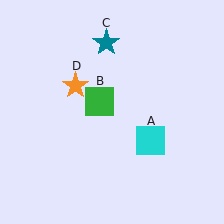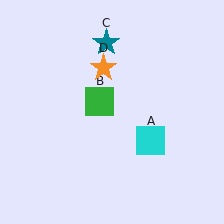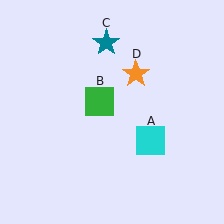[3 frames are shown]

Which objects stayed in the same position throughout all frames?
Cyan square (object A) and green square (object B) and teal star (object C) remained stationary.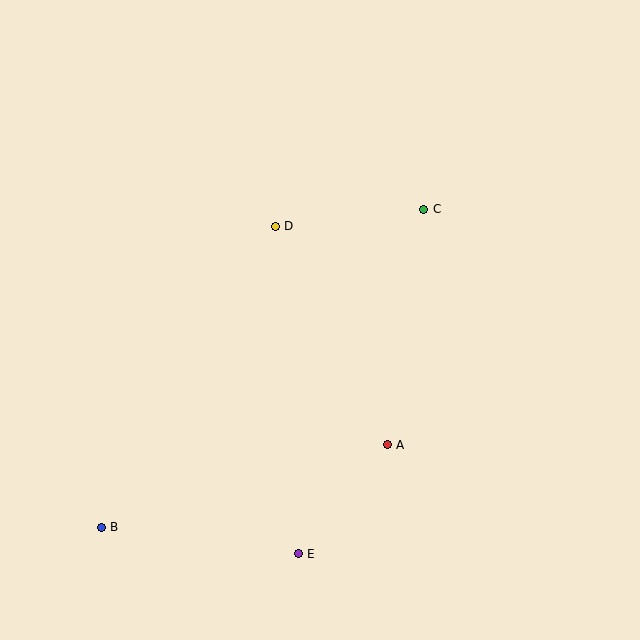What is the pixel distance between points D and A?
The distance between D and A is 246 pixels.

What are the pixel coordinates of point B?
Point B is at (101, 527).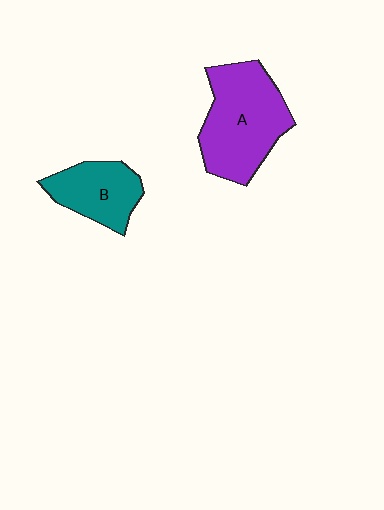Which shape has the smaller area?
Shape B (teal).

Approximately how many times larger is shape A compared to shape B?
Approximately 1.7 times.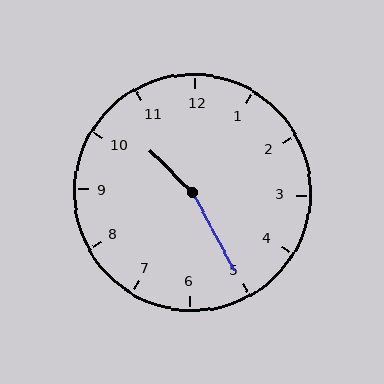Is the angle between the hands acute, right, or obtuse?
It is obtuse.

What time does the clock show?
10:25.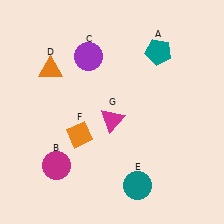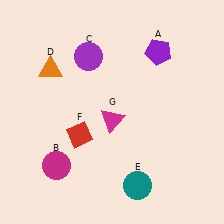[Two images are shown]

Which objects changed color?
A changed from teal to purple. F changed from orange to red.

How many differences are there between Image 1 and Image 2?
There are 2 differences between the two images.